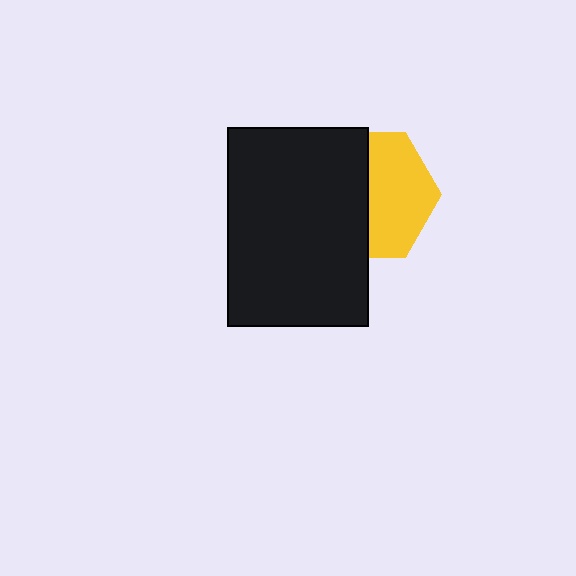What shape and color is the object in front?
The object in front is a black rectangle.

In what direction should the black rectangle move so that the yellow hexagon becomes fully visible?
The black rectangle should move left. That is the shortest direction to clear the overlap and leave the yellow hexagon fully visible.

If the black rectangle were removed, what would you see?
You would see the complete yellow hexagon.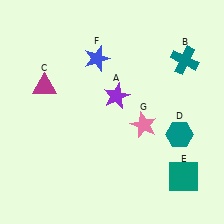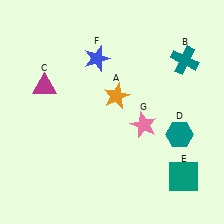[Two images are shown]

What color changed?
The star (A) changed from purple in Image 1 to orange in Image 2.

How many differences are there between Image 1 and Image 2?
There is 1 difference between the two images.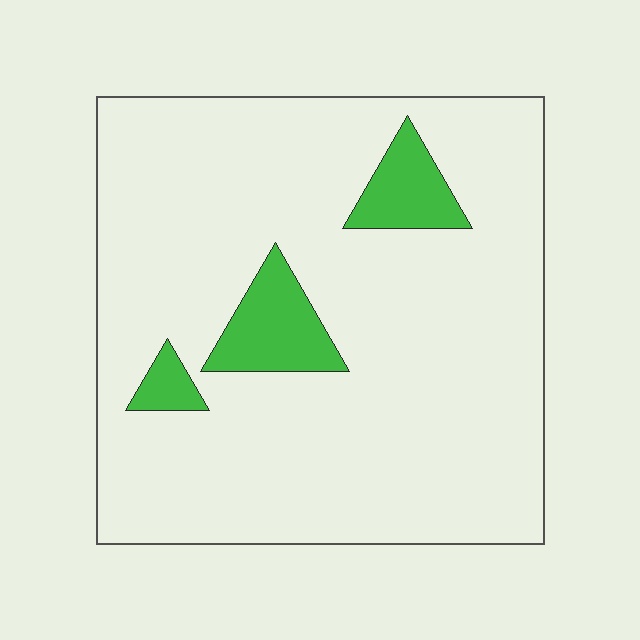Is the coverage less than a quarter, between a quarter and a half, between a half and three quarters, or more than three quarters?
Less than a quarter.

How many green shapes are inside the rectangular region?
3.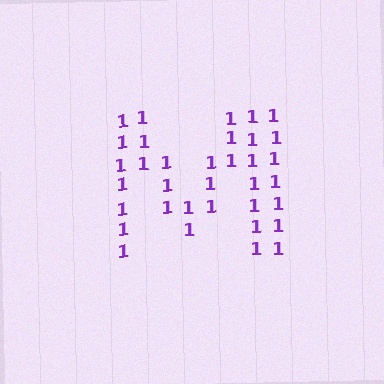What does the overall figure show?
The overall figure shows the letter M.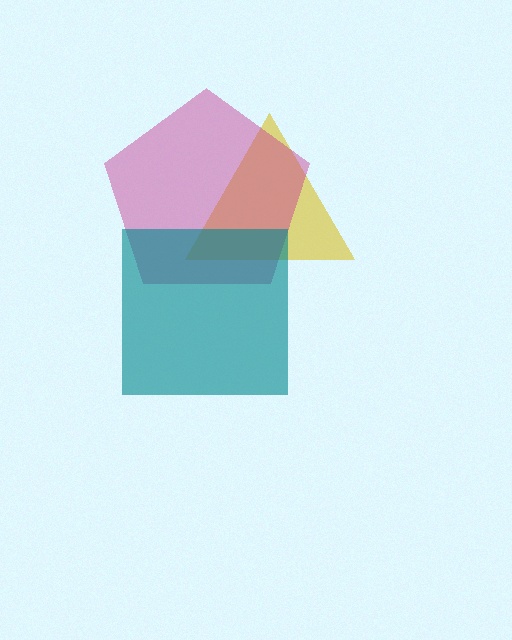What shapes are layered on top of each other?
The layered shapes are: a yellow triangle, a magenta pentagon, a teal square.